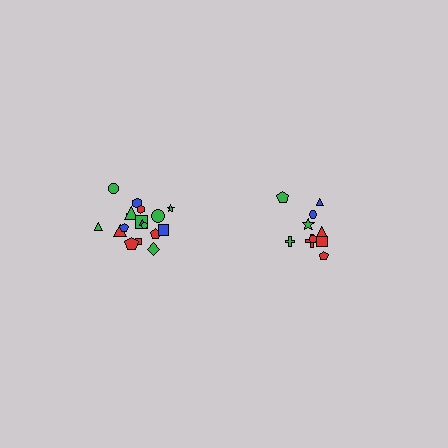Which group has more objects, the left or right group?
The left group.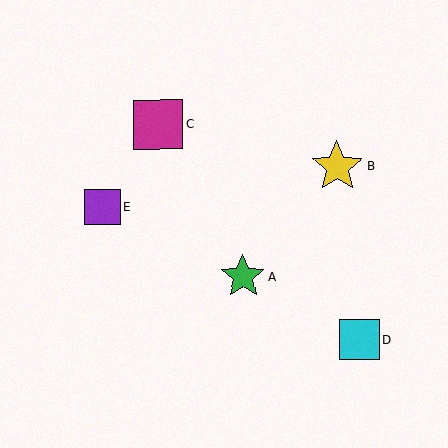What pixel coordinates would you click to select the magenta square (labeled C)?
Click at (158, 124) to select the magenta square C.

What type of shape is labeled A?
Shape A is a green star.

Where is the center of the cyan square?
The center of the cyan square is at (359, 340).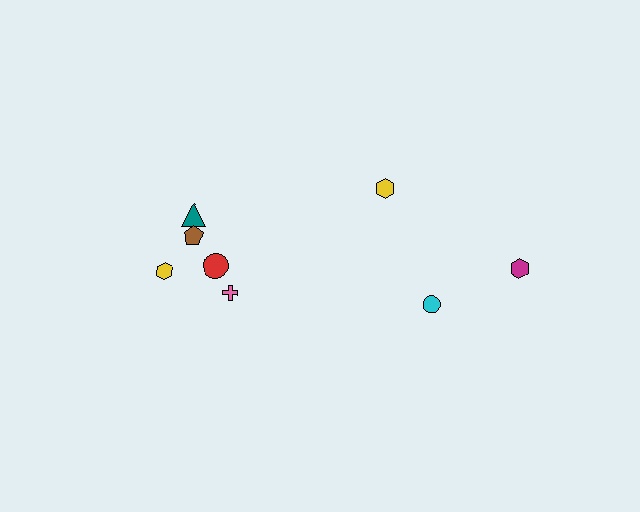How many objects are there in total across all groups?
There are 8 objects.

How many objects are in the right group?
There are 3 objects.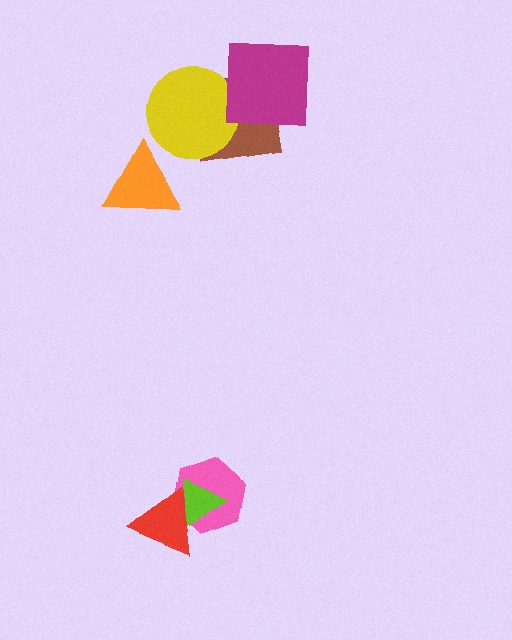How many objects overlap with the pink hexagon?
2 objects overlap with the pink hexagon.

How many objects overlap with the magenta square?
1 object overlaps with the magenta square.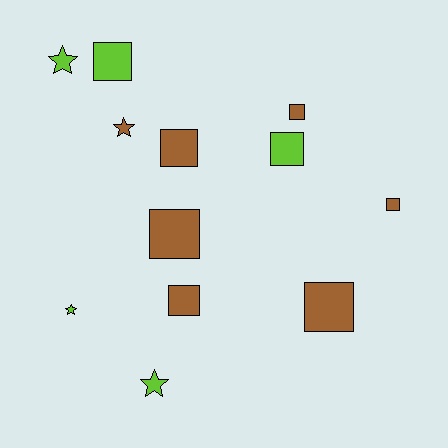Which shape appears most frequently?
Square, with 8 objects.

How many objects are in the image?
There are 12 objects.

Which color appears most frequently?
Brown, with 7 objects.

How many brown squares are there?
There are 6 brown squares.